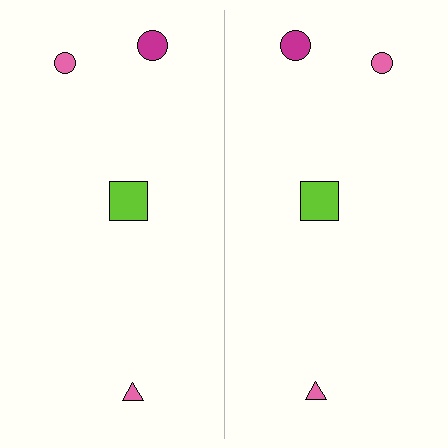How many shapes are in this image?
There are 8 shapes in this image.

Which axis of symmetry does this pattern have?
The pattern has a vertical axis of symmetry running through the center of the image.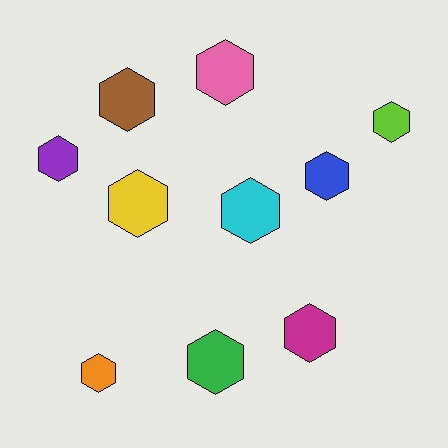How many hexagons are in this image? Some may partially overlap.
There are 10 hexagons.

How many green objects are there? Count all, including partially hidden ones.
There is 1 green object.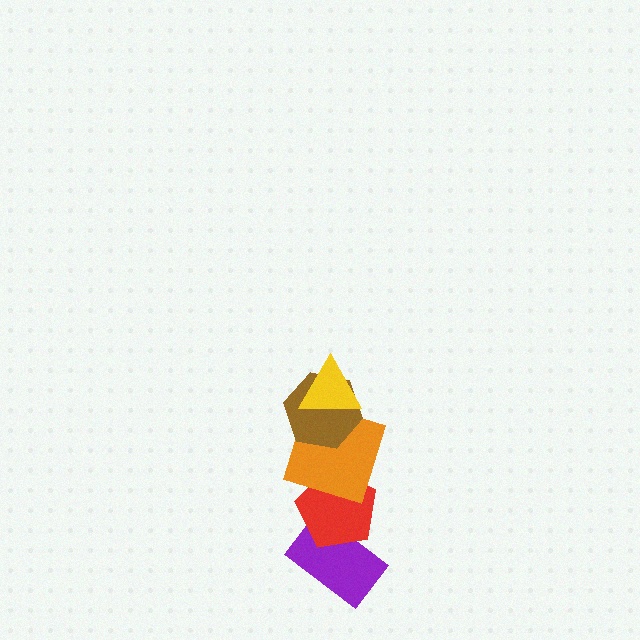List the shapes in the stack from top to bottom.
From top to bottom: the yellow triangle, the brown hexagon, the orange square, the red pentagon, the purple rectangle.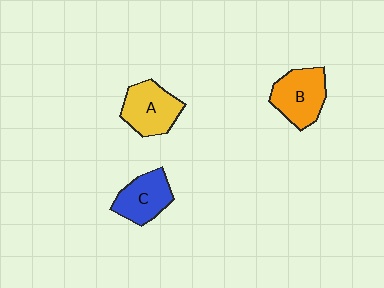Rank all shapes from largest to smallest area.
From largest to smallest: B (orange), A (yellow), C (blue).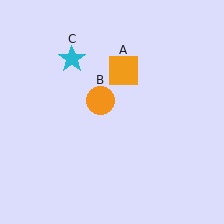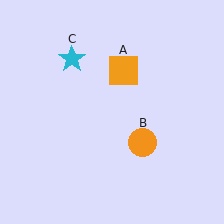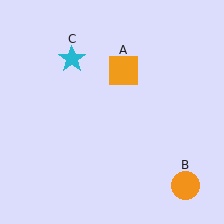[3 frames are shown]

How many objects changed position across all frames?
1 object changed position: orange circle (object B).